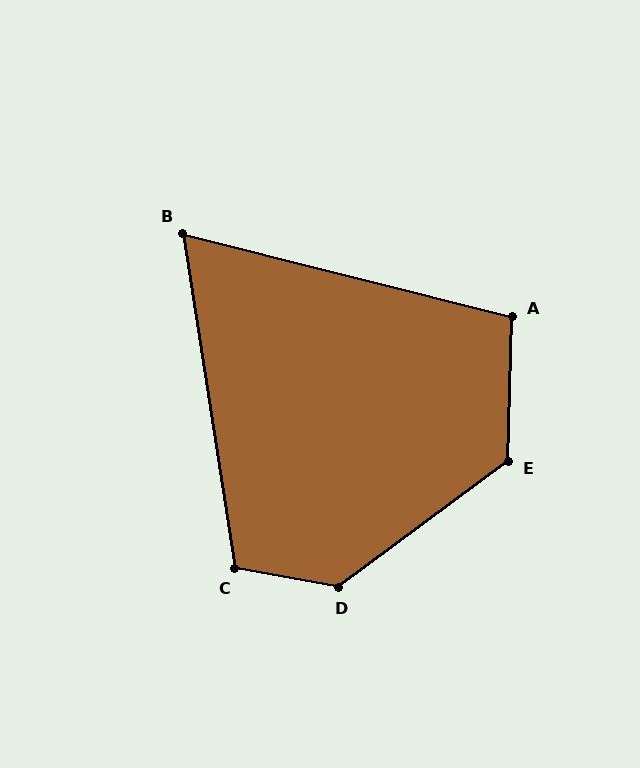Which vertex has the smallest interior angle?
B, at approximately 67 degrees.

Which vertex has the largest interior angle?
D, at approximately 134 degrees.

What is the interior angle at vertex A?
Approximately 103 degrees (obtuse).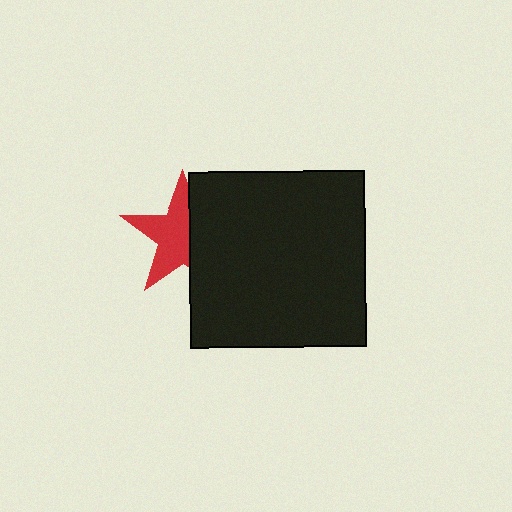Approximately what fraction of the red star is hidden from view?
Roughly 41% of the red star is hidden behind the black square.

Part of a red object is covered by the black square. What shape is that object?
It is a star.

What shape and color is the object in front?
The object in front is a black square.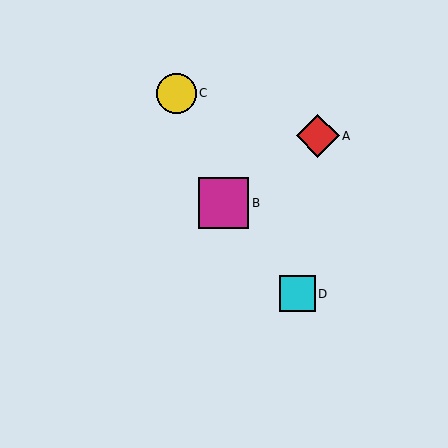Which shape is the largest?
The magenta square (labeled B) is the largest.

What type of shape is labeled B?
Shape B is a magenta square.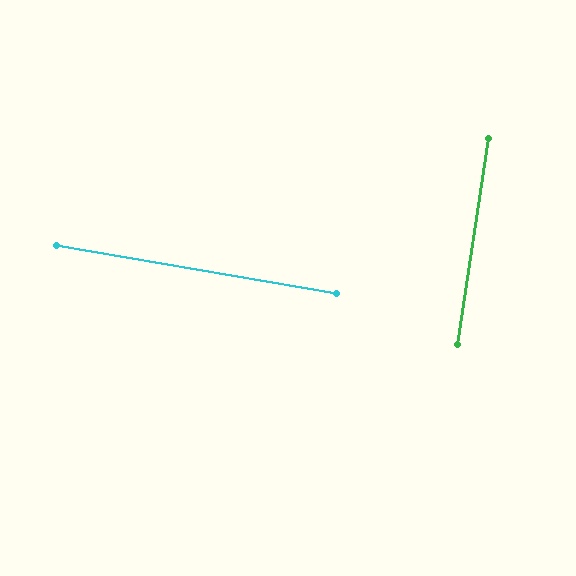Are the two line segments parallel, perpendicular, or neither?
Perpendicular — they meet at approximately 89°.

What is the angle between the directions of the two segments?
Approximately 89 degrees.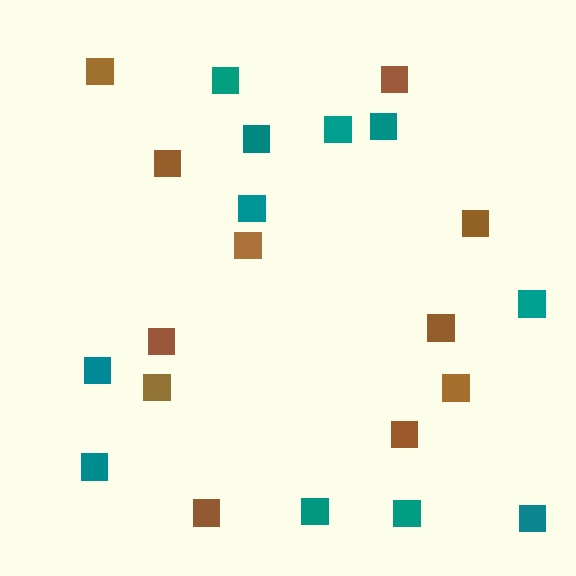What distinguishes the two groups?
There are 2 groups: one group of brown squares (11) and one group of teal squares (11).